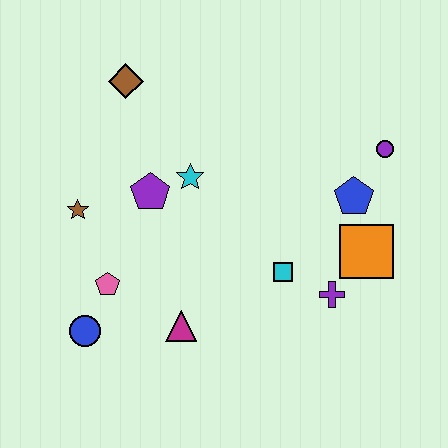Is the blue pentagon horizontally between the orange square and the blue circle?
Yes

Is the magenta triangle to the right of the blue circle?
Yes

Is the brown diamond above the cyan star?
Yes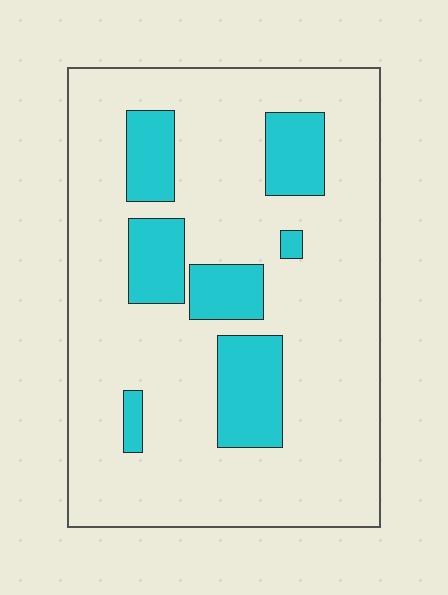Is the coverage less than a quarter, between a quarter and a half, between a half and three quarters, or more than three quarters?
Less than a quarter.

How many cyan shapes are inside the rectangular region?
7.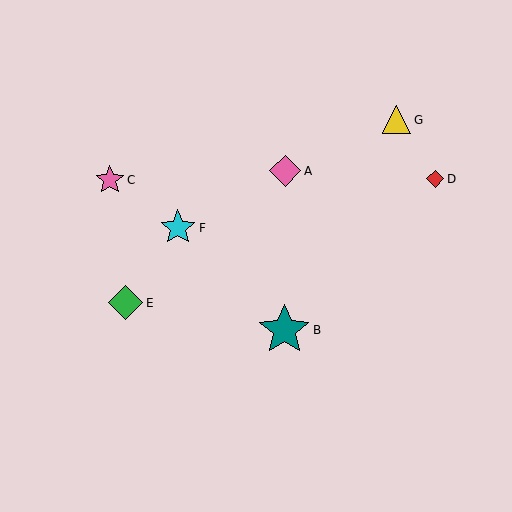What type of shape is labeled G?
Shape G is a yellow triangle.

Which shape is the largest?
The teal star (labeled B) is the largest.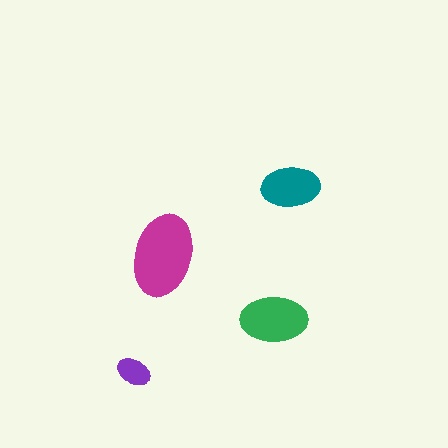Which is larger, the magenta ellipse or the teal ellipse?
The magenta one.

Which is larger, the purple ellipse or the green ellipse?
The green one.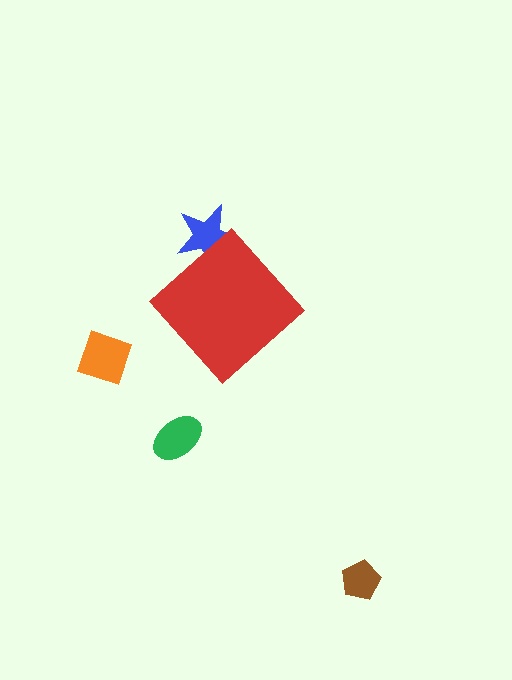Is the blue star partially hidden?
Yes, the blue star is partially hidden behind the red diamond.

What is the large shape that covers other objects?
A red diamond.